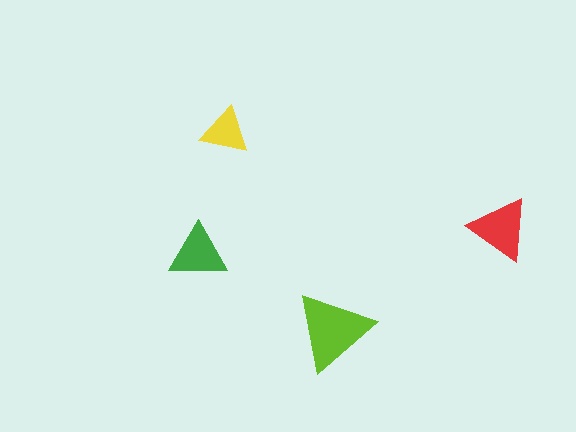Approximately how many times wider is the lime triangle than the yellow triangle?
About 1.5 times wider.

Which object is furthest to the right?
The red triangle is rightmost.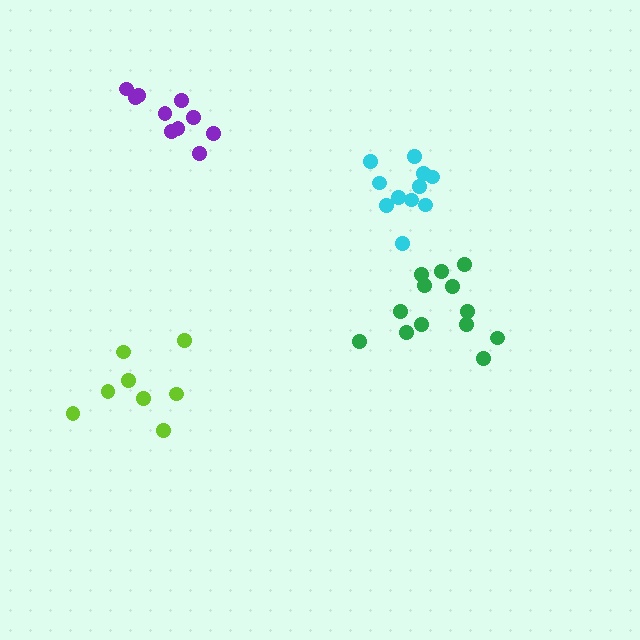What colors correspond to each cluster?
The clusters are colored: lime, green, cyan, purple.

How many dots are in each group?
Group 1: 8 dots, Group 2: 13 dots, Group 3: 11 dots, Group 4: 10 dots (42 total).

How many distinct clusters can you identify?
There are 4 distinct clusters.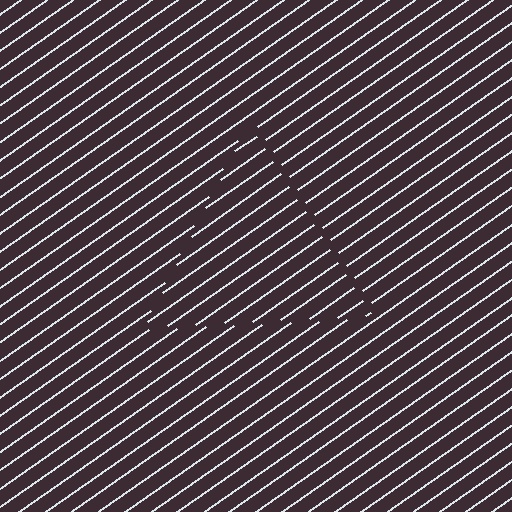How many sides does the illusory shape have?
3 sides — the line-ends trace a triangle.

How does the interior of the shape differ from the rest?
The interior of the shape contains the same grating, shifted by half a period — the contour is defined by the phase discontinuity where line-ends from the inner and outer gratings abut.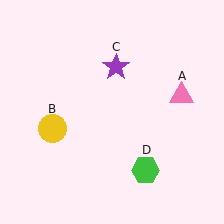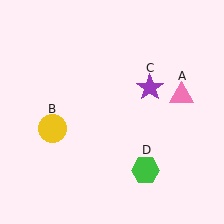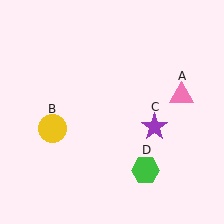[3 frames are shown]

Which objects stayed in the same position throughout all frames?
Pink triangle (object A) and yellow circle (object B) and green hexagon (object D) remained stationary.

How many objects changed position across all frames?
1 object changed position: purple star (object C).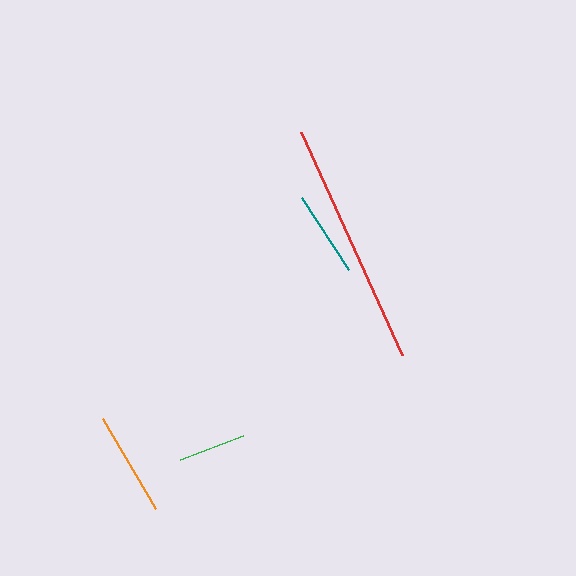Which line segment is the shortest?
The green line is the shortest at approximately 67 pixels.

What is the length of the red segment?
The red segment is approximately 245 pixels long.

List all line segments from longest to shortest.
From longest to shortest: red, orange, teal, green.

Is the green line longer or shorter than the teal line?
The teal line is longer than the green line.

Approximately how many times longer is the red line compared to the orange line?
The red line is approximately 2.3 times the length of the orange line.